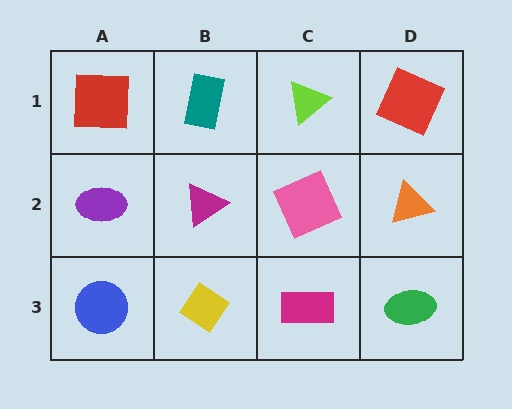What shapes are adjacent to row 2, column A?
A red square (row 1, column A), a blue circle (row 3, column A), a magenta triangle (row 2, column B).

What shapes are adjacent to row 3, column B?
A magenta triangle (row 2, column B), a blue circle (row 3, column A), a magenta rectangle (row 3, column C).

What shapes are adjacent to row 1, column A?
A purple ellipse (row 2, column A), a teal rectangle (row 1, column B).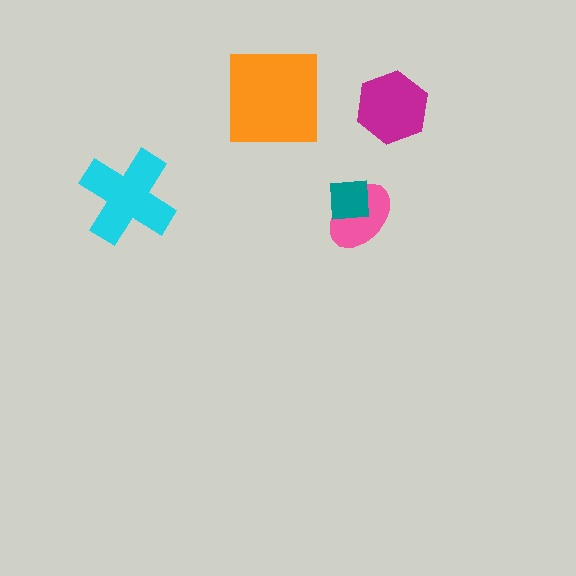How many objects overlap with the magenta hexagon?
0 objects overlap with the magenta hexagon.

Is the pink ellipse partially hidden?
Yes, it is partially covered by another shape.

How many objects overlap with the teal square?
1 object overlaps with the teal square.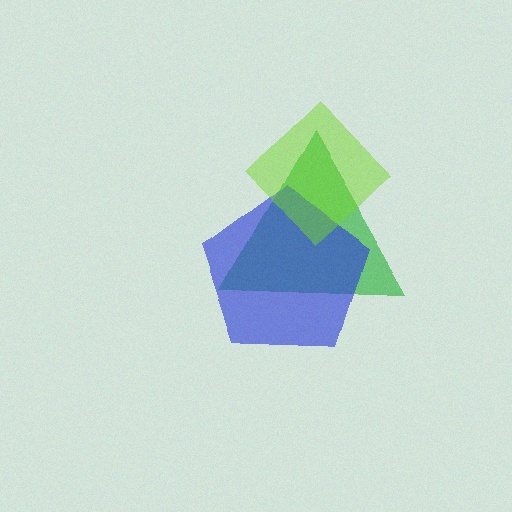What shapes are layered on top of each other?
The layered shapes are: a green triangle, a blue pentagon, a lime diamond.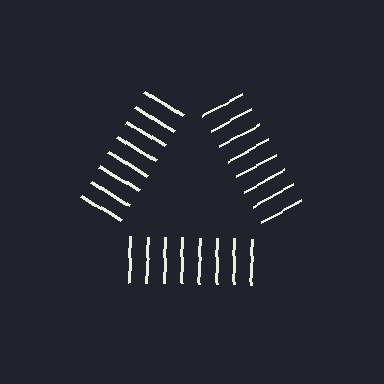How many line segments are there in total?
24 — 8 along each of the 3 edges.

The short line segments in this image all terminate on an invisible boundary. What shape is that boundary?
An illusory triangle — the line segments terminate on its edges but no continuous stroke is drawn.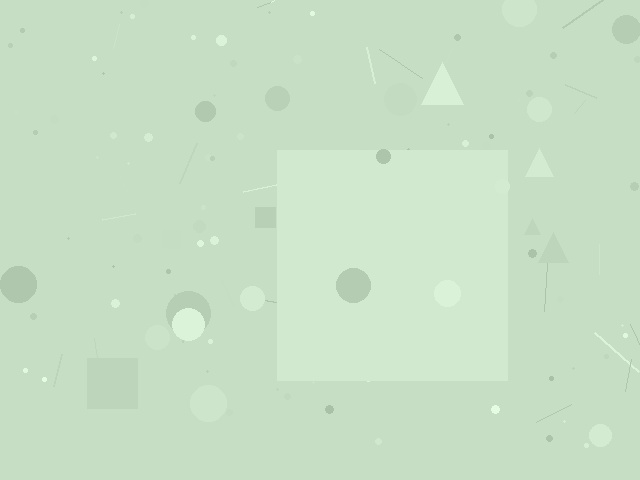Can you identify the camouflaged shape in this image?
The camouflaged shape is a square.